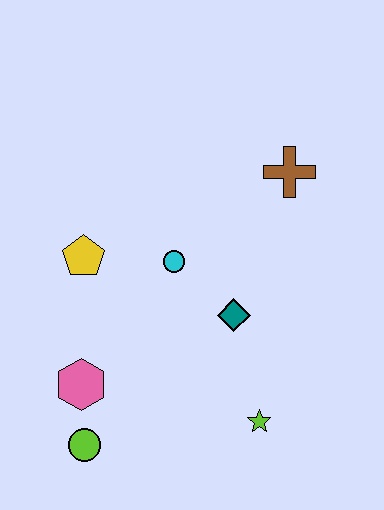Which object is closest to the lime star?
The teal diamond is closest to the lime star.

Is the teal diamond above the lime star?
Yes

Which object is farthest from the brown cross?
The lime circle is farthest from the brown cross.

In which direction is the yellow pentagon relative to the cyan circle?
The yellow pentagon is to the left of the cyan circle.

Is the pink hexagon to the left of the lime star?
Yes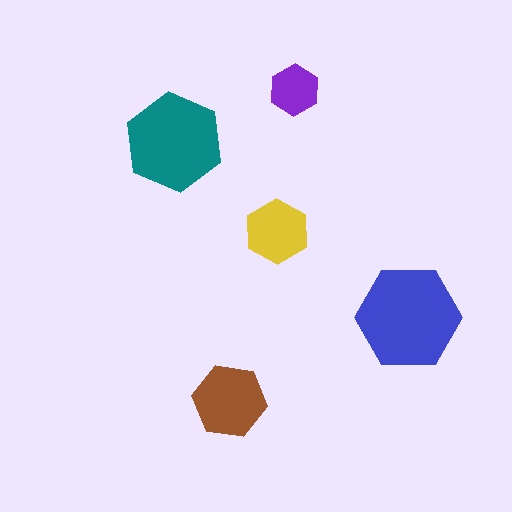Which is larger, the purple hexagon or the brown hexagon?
The brown one.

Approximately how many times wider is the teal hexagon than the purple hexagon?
About 2 times wider.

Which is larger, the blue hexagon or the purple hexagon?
The blue one.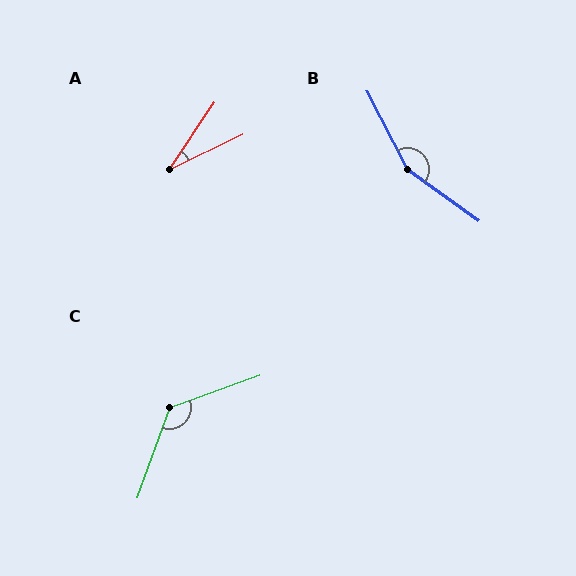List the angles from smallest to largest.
A (31°), C (130°), B (154°).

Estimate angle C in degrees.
Approximately 130 degrees.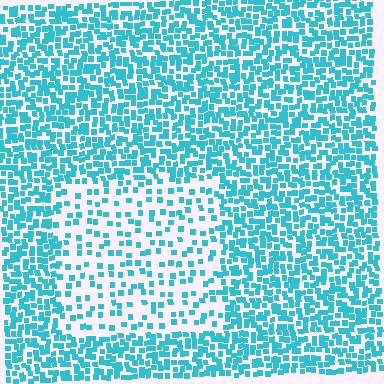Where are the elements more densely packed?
The elements are more densely packed outside the rectangle boundary.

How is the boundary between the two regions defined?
The boundary is defined by a change in element density (approximately 2.4x ratio). All elements are the same color, size, and shape.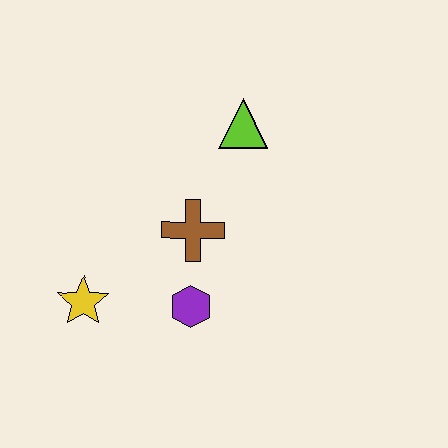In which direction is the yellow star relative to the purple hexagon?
The yellow star is to the left of the purple hexagon.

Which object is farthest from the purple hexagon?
The lime triangle is farthest from the purple hexagon.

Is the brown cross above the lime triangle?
No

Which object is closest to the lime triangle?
The brown cross is closest to the lime triangle.